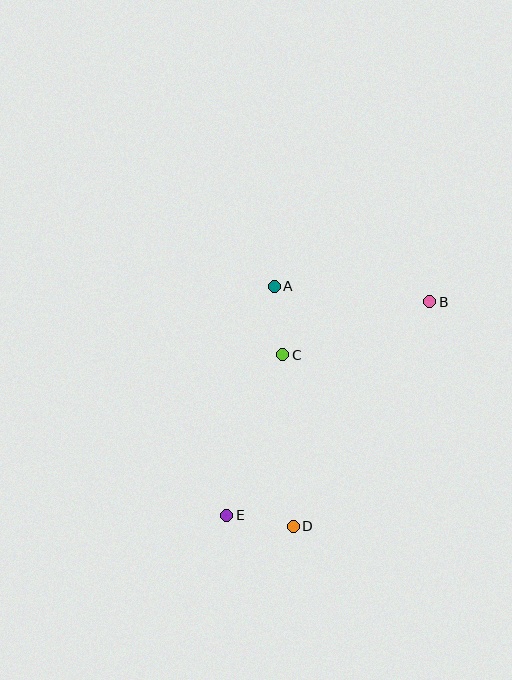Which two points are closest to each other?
Points D and E are closest to each other.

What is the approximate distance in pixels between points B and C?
The distance between B and C is approximately 156 pixels.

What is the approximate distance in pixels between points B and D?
The distance between B and D is approximately 263 pixels.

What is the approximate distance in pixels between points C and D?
The distance between C and D is approximately 172 pixels.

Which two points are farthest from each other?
Points B and E are farthest from each other.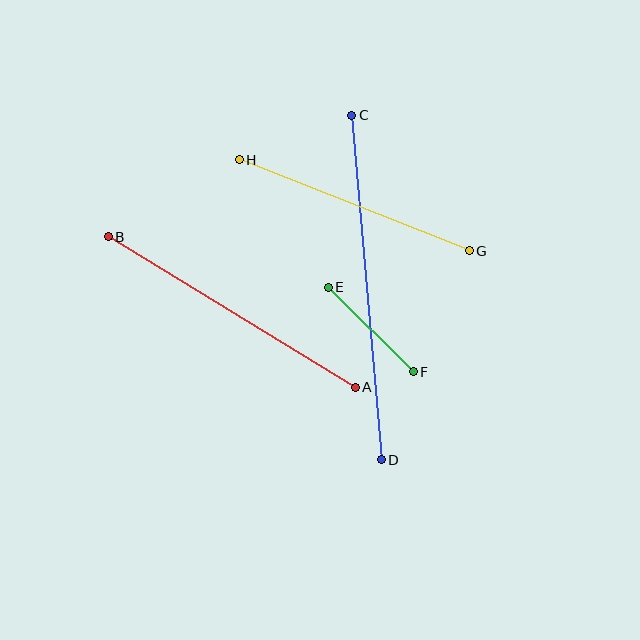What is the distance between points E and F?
The distance is approximately 120 pixels.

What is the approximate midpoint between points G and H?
The midpoint is at approximately (354, 205) pixels.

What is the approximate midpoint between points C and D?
The midpoint is at approximately (367, 288) pixels.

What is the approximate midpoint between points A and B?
The midpoint is at approximately (232, 312) pixels.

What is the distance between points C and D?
The distance is approximately 346 pixels.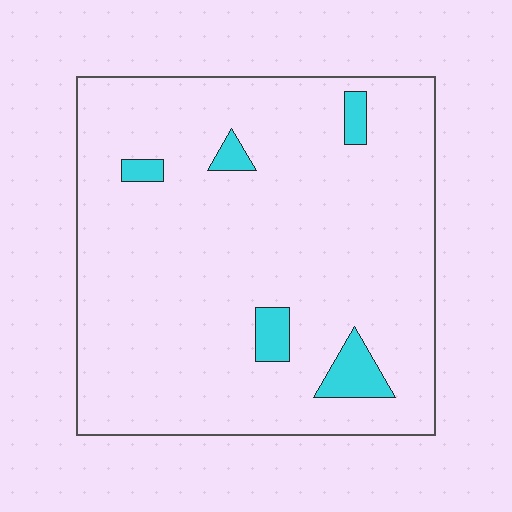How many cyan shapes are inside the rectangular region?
5.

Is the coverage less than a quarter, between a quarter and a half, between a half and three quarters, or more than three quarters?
Less than a quarter.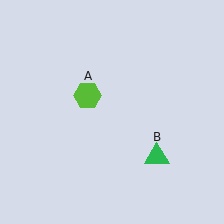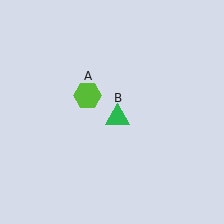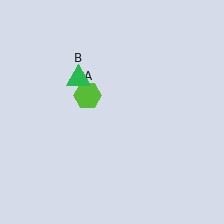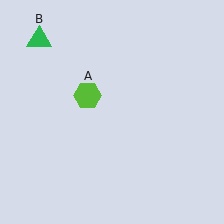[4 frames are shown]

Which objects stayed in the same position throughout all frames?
Lime hexagon (object A) remained stationary.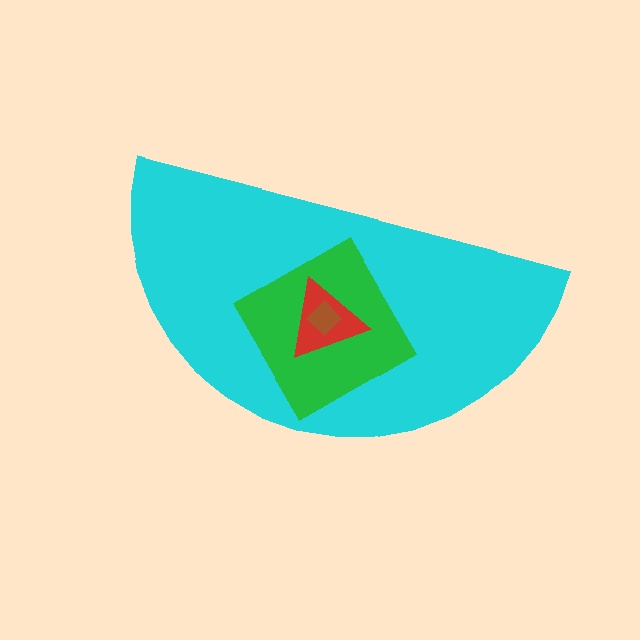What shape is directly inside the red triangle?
The brown diamond.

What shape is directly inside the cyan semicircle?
The green diamond.